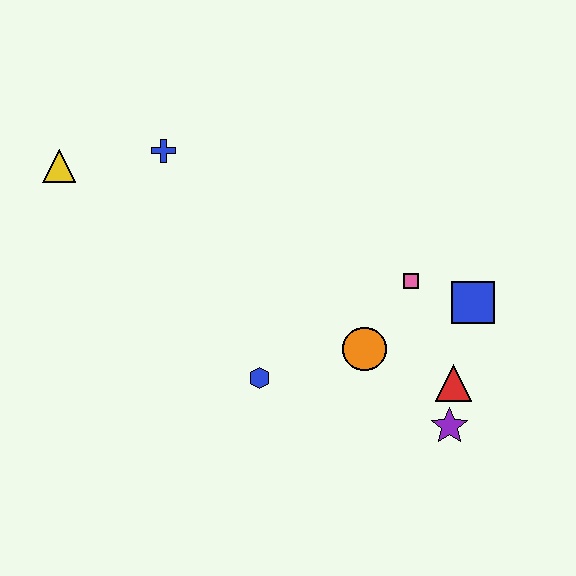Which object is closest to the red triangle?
The purple star is closest to the red triangle.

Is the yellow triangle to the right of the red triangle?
No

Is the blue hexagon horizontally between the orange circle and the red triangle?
No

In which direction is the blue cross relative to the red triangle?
The blue cross is to the left of the red triangle.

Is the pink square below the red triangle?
No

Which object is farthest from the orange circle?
The yellow triangle is farthest from the orange circle.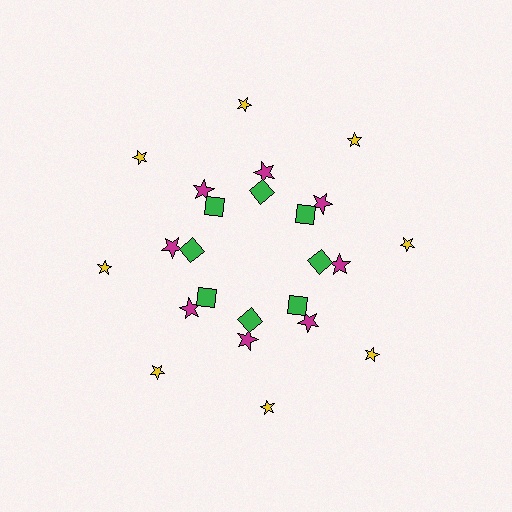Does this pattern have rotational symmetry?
Yes, this pattern has 8-fold rotational symmetry. It looks the same after rotating 45 degrees around the center.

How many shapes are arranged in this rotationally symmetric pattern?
There are 24 shapes, arranged in 8 groups of 3.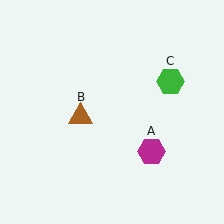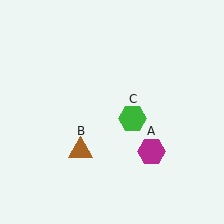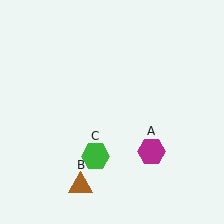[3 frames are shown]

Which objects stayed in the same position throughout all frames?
Magenta hexagon (object A) remained stationary.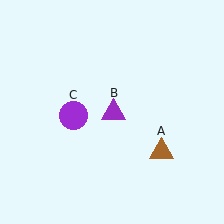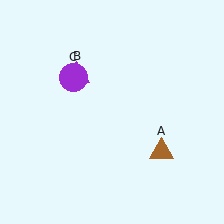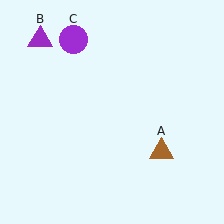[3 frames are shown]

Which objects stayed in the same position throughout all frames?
Brown triangle (object A) remained stationary.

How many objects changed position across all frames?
2 objects changed position: purple triangle (object B), purple circle (object C).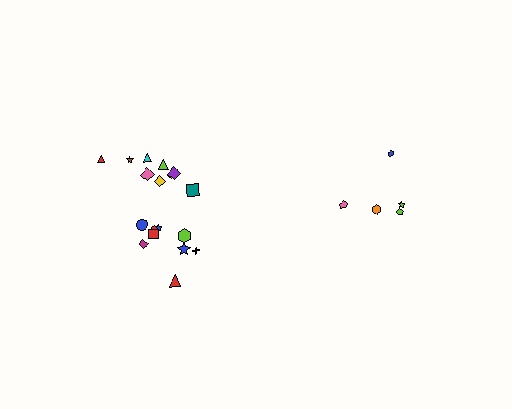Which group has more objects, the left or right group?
The left group.